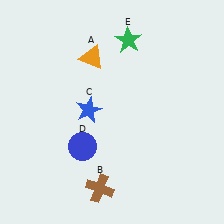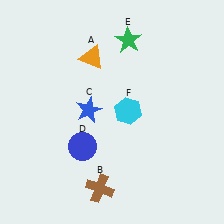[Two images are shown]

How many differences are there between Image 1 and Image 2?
There is 1 difference between the two images.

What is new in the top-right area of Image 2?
A cyan hexagon (F) was added in the top-right area of Image 2.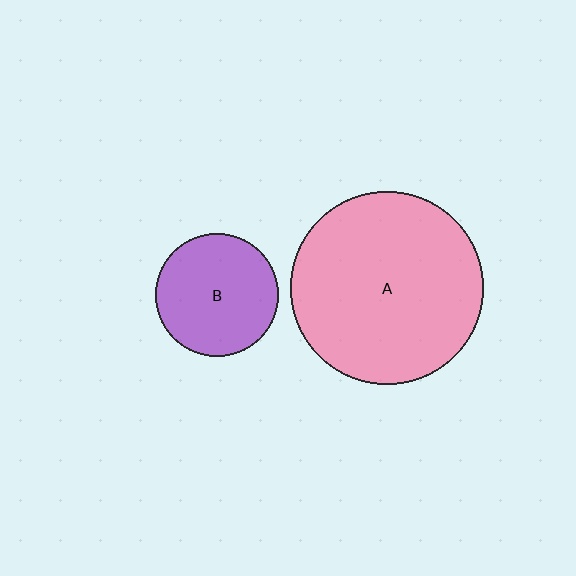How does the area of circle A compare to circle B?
Approximately 2.5 times.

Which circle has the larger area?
Circle A (pink).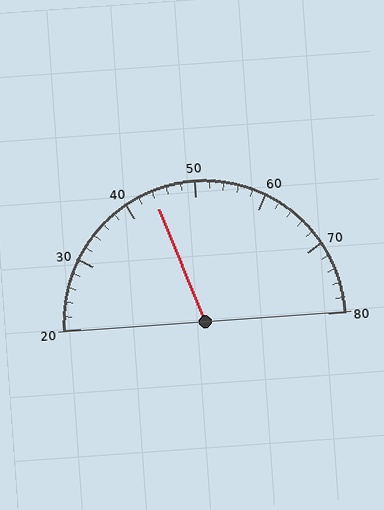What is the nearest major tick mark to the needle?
The nearest major tick mark is 40.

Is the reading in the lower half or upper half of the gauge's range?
The reading is in the lower half of the range (20 to 80).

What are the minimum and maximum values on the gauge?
The gauge ranges from 20 to 80.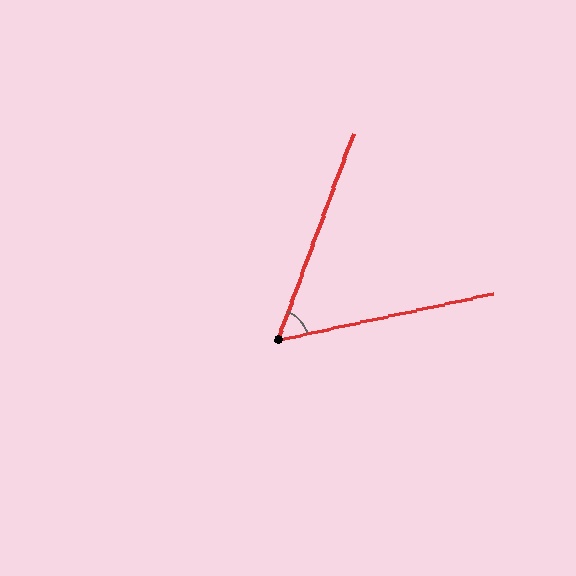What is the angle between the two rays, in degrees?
Approximately 58 degrees.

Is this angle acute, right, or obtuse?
It is acute.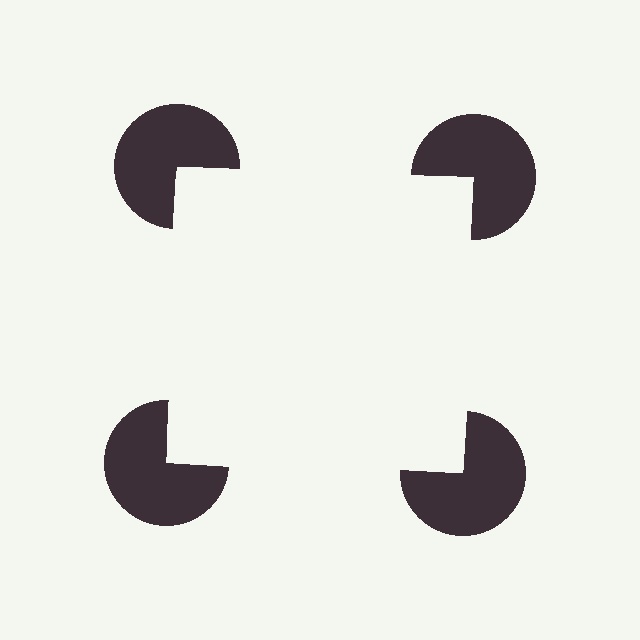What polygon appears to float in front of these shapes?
An illusory square — its edges are inferred from the aligned wedge cuts in the pac-man discs, not physically drawn.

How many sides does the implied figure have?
4 sides.